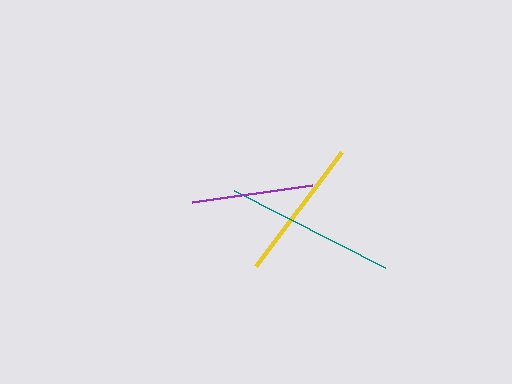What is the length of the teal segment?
The teal segment is approximately 169 pixels long.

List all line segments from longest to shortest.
From longest to shortest: teal, yellow, purple.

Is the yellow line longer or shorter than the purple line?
The yellow line is longer than the purple line.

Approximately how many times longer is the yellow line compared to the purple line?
The yellow line is approximately 1.2 times the length of the purple line.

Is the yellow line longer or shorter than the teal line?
The teal line is longer than the yellow line.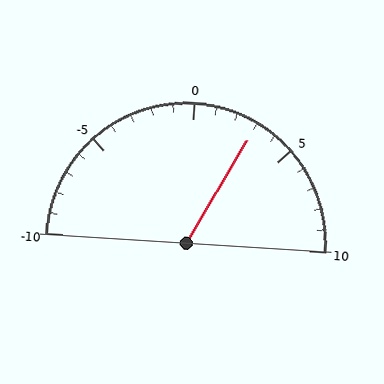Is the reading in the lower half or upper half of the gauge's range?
The reading is in the upper half of the range (-10 to 10).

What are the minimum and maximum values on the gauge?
The gauge ranges from -10 to 10.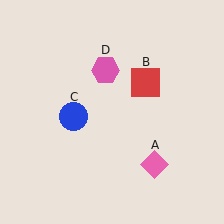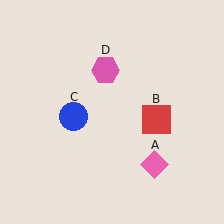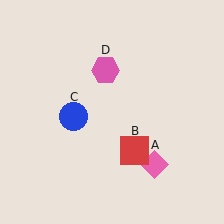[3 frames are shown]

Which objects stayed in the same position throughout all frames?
Pink diamond (object A) and blue circle (object C) and pink hexagon (object D) remained stationary.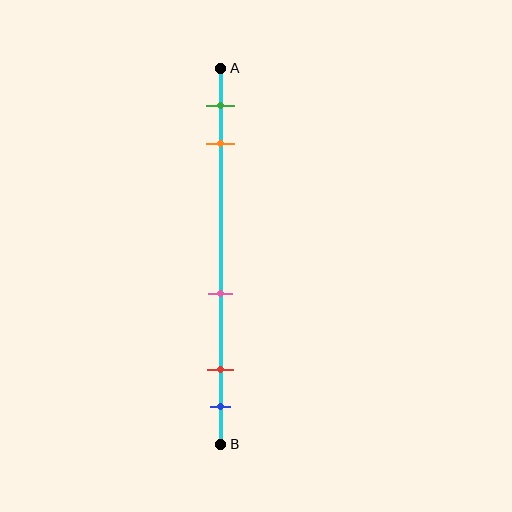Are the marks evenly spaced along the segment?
No, the marks are not evenly spaced.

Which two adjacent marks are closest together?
The red and blue marks are the closest adjacent pair.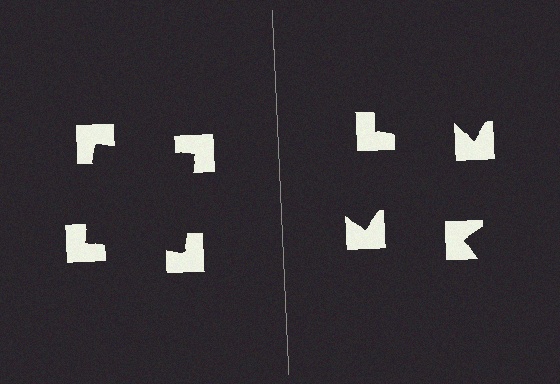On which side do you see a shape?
An illusory square appears on the left side. On the right side the wedge cuts are rotated, so no coherent shape forms.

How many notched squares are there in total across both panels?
8 — 4 on each side.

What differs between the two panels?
The notched squares are positioned identically on both sides; only the wedge orientations differ. On the left they align to a square; on the right they are misaligned.